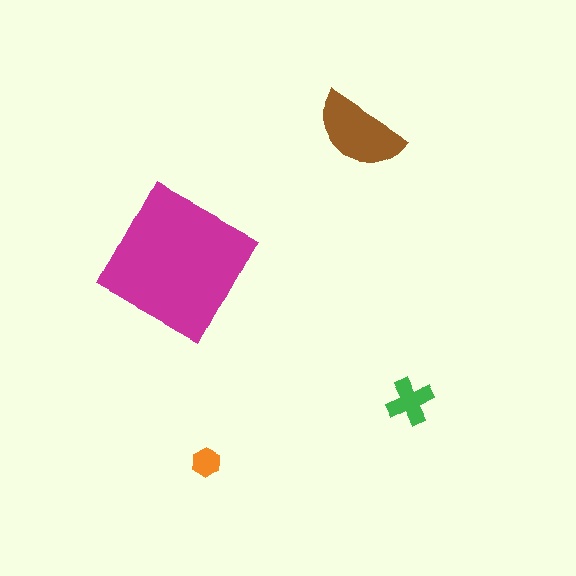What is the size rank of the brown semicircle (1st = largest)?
2nd.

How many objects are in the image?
There are 4 objects in the image.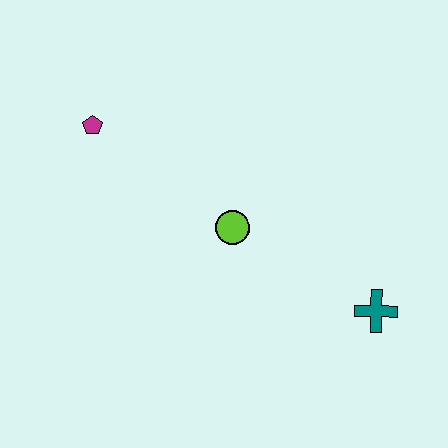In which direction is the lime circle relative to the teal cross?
The lime circle is to the left of the teal cross.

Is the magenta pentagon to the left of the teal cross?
Yes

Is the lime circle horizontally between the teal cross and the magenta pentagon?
Yes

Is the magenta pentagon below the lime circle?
No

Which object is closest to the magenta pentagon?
The lime circle is closest to the magenta pentagon.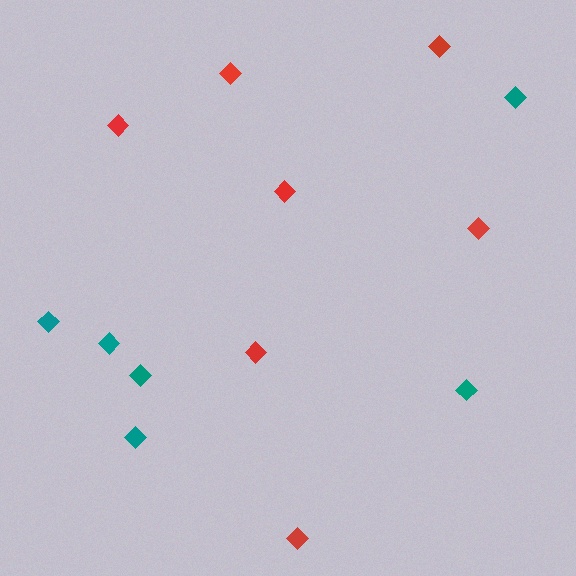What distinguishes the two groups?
There are 2 groups: one group of teal diamonds (6) and one group of red diamonds (7).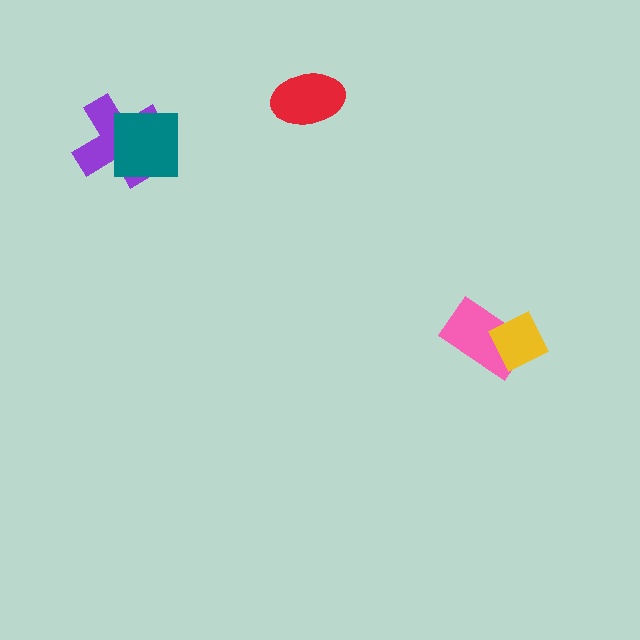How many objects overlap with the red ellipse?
0 objects overlap with the red ellipse.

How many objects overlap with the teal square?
1 object overlaps with the teal square.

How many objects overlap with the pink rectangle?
1 object overlaps with the pink rectangle.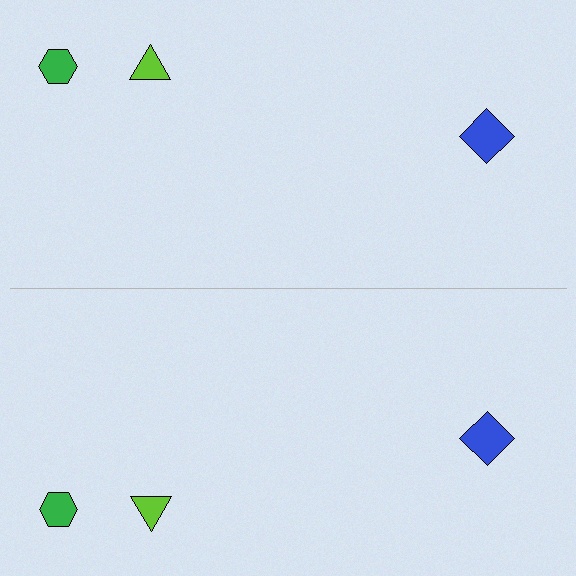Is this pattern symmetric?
Yes, this pattern has bilateral (reflection) symmetry.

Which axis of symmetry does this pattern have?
The pattern has a horizontal axis of symmetry running through the center of the image.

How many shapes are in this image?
There are 6 shapes in this image.